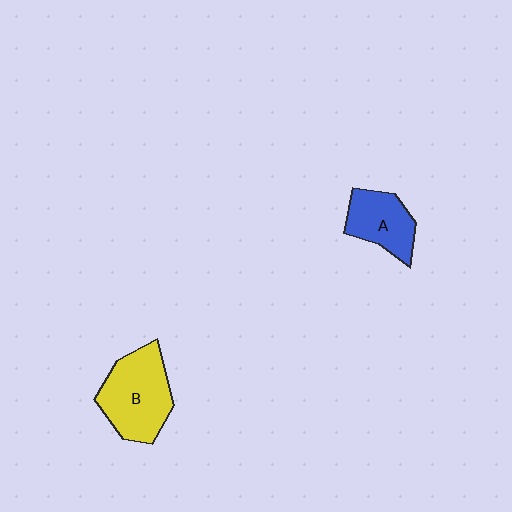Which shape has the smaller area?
Shape A (blue).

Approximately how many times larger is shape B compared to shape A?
Approximately 1.5 times.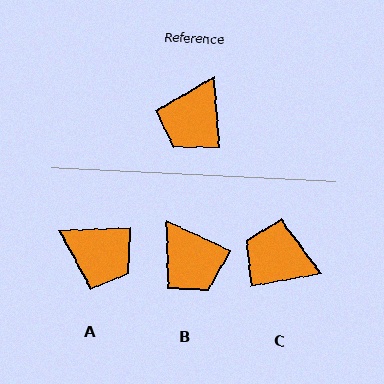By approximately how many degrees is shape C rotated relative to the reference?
Approximately 84 degrees clockwise.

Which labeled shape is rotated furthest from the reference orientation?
A, about 88 degrees away.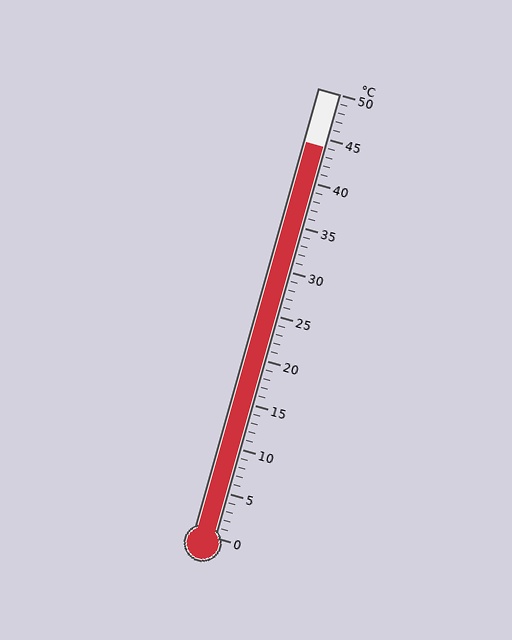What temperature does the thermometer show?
The thermometer shows approximately 44°C.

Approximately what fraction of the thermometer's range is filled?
The thermometer is filled to approximately 90% of its range.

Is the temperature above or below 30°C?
The temperature is above 30°C.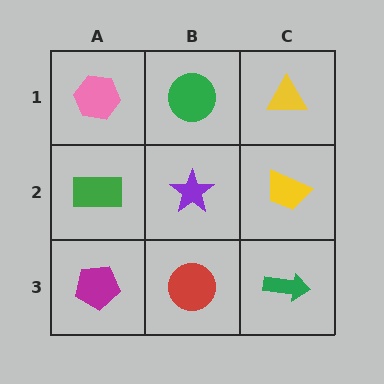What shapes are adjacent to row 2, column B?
A green circle (row 1, column B), a red circle (row 3, column B), a green rectangle (row 2, column A), a yellow trapezoid (row 2, column C).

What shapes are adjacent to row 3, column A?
A green rectangle (row 2, column A), a red circle (row 3, column B).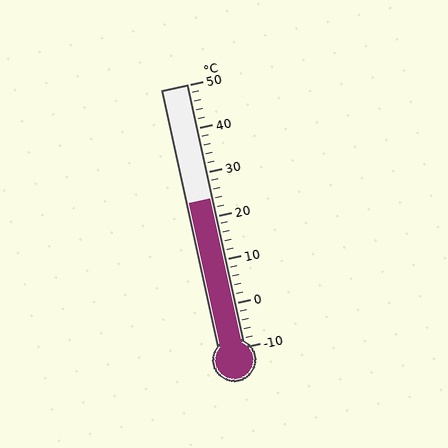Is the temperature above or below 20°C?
The temperature is above 20°C.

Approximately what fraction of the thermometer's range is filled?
The thermometer is filled to approximately 55% of its range.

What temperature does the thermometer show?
The thermometer shows approximately 24°C.